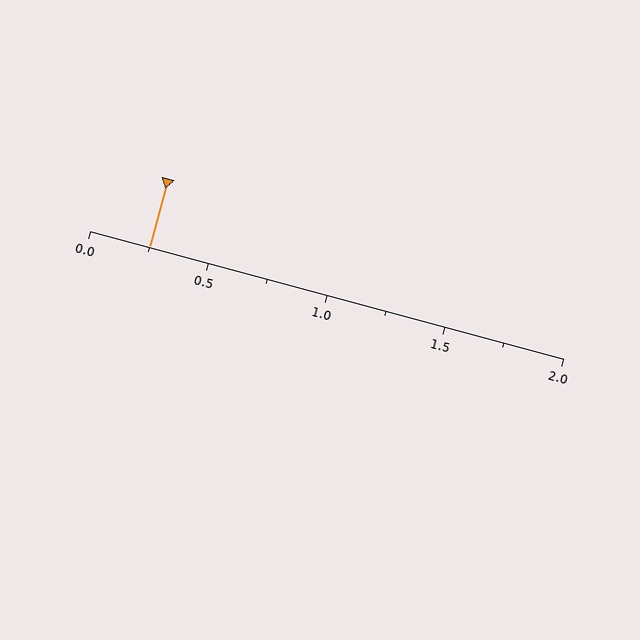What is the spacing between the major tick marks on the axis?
The major ticks are spaced 0.5 apart.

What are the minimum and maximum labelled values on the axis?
The axis runs from 0.0 to 2.0.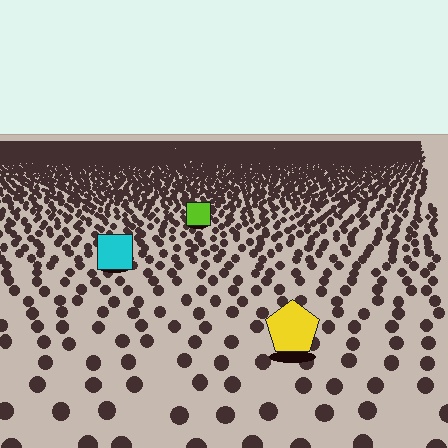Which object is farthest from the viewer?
The lime square is farthest from the viewer. It appears smaller and the ground texture around it is denser.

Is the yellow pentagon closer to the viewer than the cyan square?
Yes. The yellow pentagon is closer — you can tell from the texture gradient: the ground texture is coarser near it.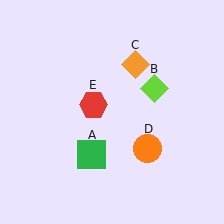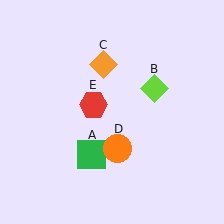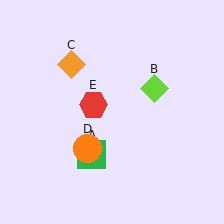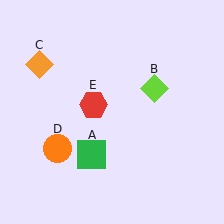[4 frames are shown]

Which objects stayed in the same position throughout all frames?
Green square (object A) and lime diamond (object B) and red hexagon (object E) remained stationary.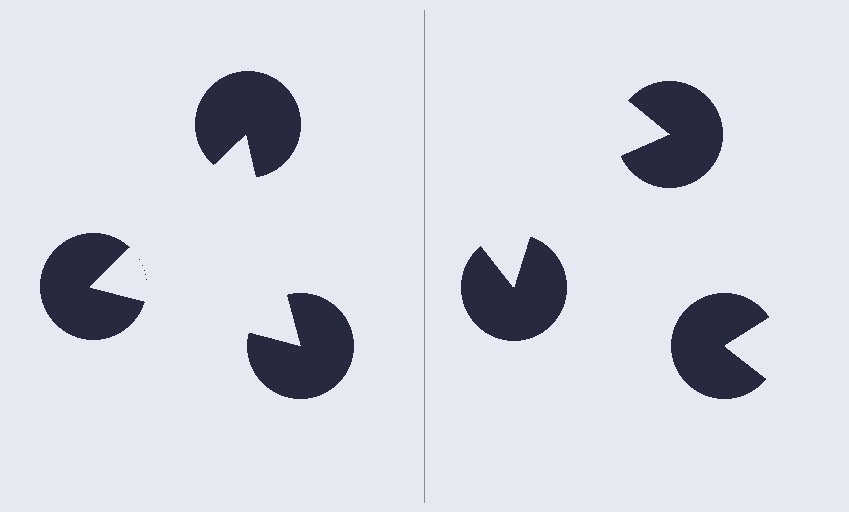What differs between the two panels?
The pac-man discs are positioned identically on both sides; only the wedge orientations differ. On the left they align to a triangle; on the right they are misaligned.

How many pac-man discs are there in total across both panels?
6 — 3 on each side.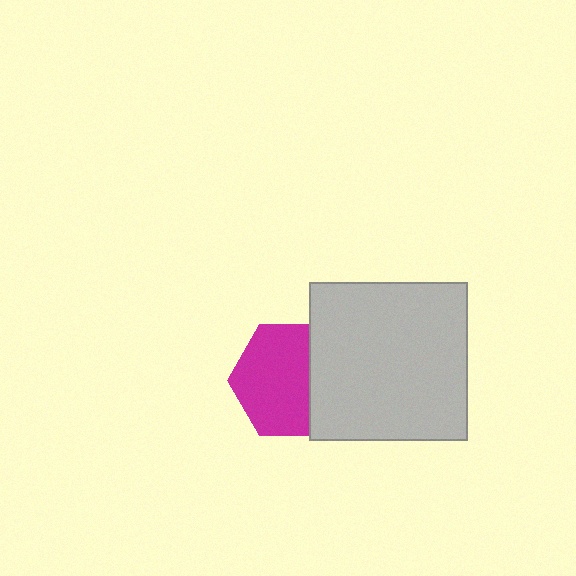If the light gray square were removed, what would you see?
You would see the complete magenta hexagon.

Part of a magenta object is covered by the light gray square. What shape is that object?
It is a hexagon.